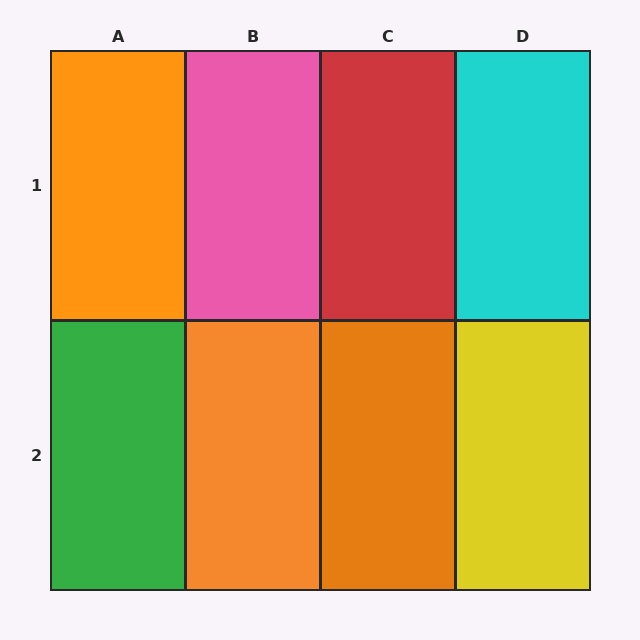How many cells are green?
1 cell is green.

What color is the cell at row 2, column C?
Orange.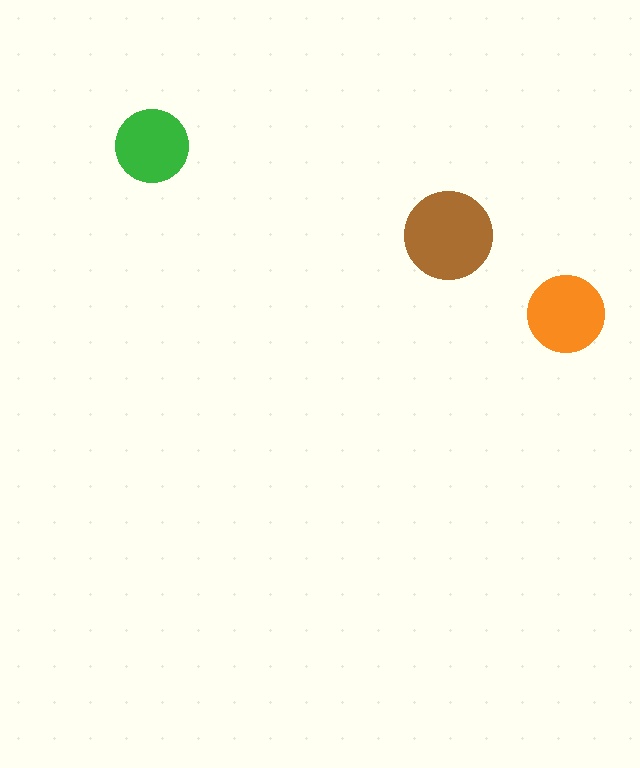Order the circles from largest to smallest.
the brown one, the orange one, the green one.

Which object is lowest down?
The orange circle is bottommost.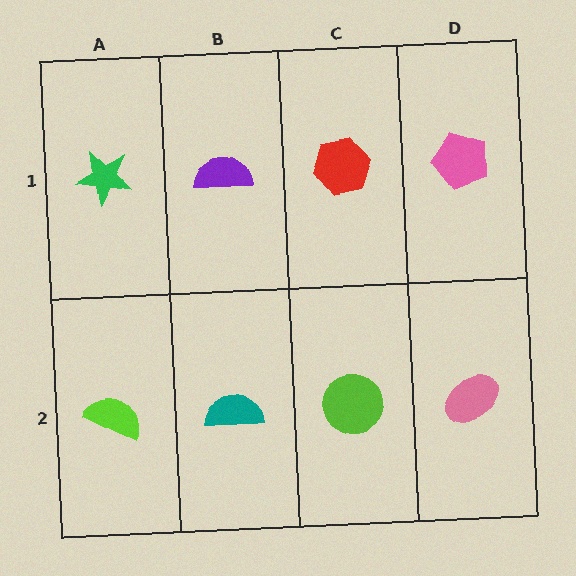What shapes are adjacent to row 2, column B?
A purple semicircle (row 1, column B), a lime semicircle (row 2, column A), a lime circle (row 2, column C).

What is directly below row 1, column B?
A teal semicircle.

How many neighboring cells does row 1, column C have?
3.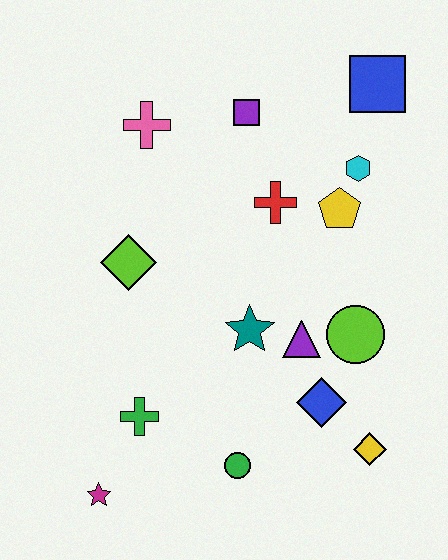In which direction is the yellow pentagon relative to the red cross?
The yellow pentagon is to the right of the red cross.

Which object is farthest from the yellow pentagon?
The magenta star is farthest from the yellow pentagon.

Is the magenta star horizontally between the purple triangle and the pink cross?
No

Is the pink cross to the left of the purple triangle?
Yes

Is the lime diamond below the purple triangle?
No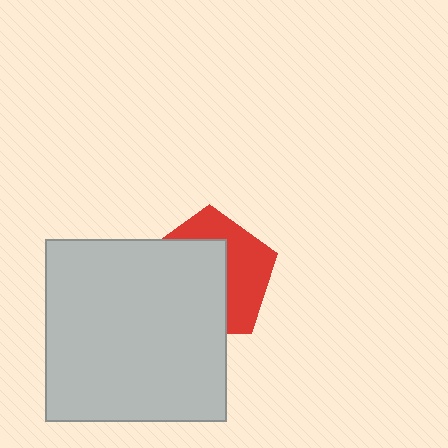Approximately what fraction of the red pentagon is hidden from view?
Roughly 57% of the red pentagon is hidden behind the light gray square.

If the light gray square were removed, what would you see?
You would see the complete red pentagon.